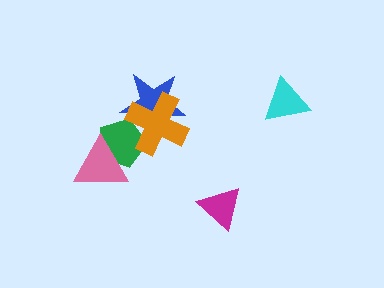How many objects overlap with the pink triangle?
1 object overlaps with the pink triangle.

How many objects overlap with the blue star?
2 objects overlap with the blue star.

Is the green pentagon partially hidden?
Yes, it is partially covered by another shape.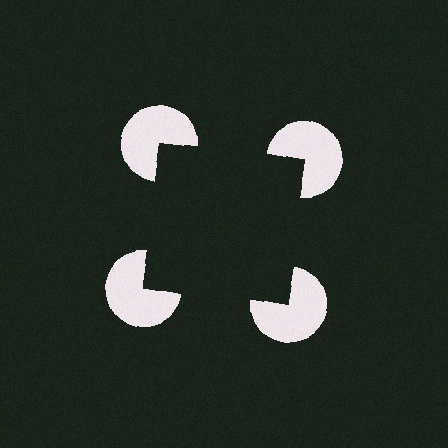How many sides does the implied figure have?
4 sides.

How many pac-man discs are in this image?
There are 4 — one at each vertex of the illusory square.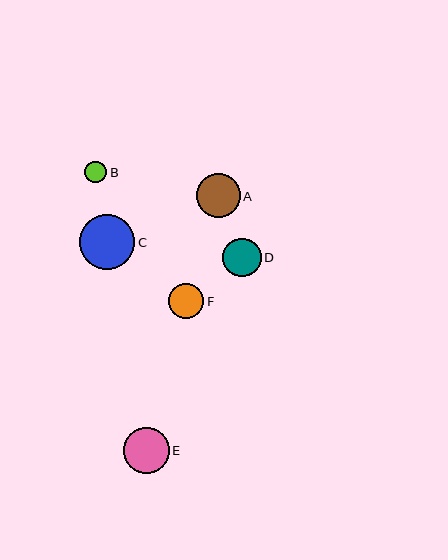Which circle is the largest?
Circle C is the largest with a size of approximately 55 pixels.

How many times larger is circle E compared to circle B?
Circle E is approximately 2.1 times the size of circle B.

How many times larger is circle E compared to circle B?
Circle E is approximately 2.1 times the size of circle B.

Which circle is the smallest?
Circle B is the smallest with a size of approximately 22 pixels.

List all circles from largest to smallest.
From largest to smallest: C, E, A, D, F, B.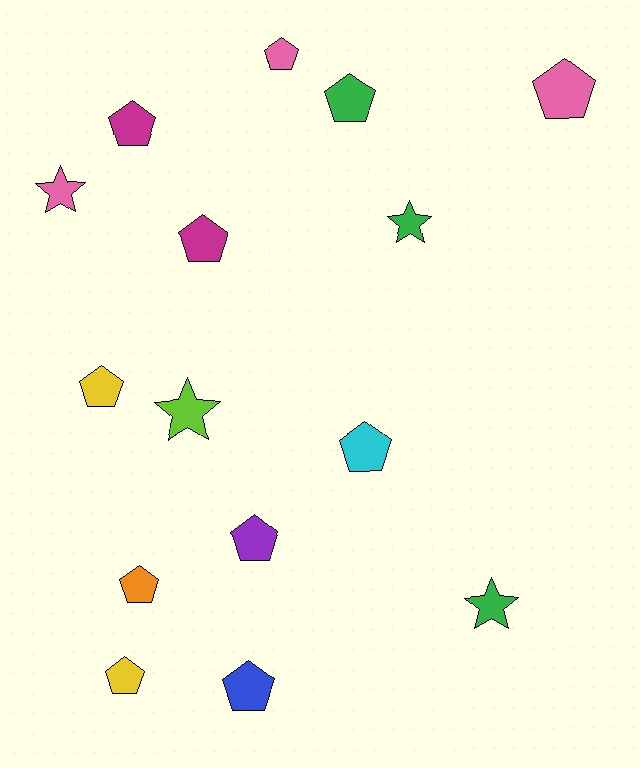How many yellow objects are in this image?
There are 2 yellow objects.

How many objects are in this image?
There are 15 objects.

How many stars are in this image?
There are 4 stars.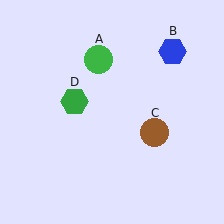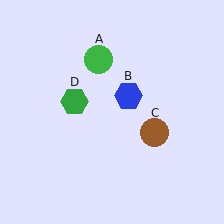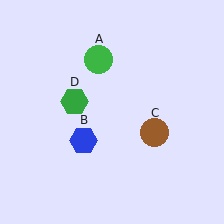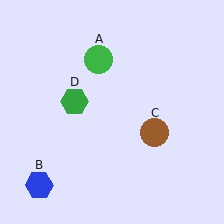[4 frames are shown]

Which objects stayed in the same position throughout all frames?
Green circle (object A) and brown circle (object C) and green hexagon (object D) remained stationary.